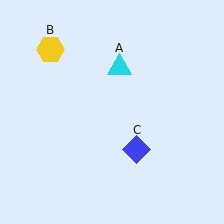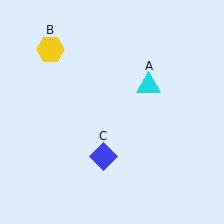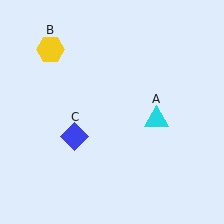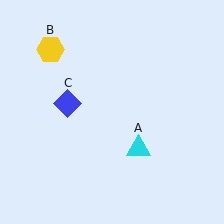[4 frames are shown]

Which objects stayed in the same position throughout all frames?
Yellow hexagon (object B) remained stationary.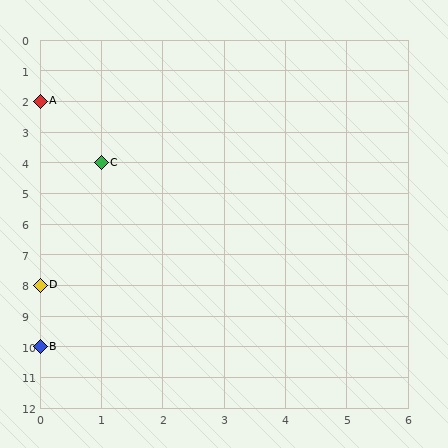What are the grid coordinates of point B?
Point B is at grid coordinates (0, 10).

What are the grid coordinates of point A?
Point A is at grid coordinates (0, 2).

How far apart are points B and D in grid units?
Points B and D are 2 rows apart.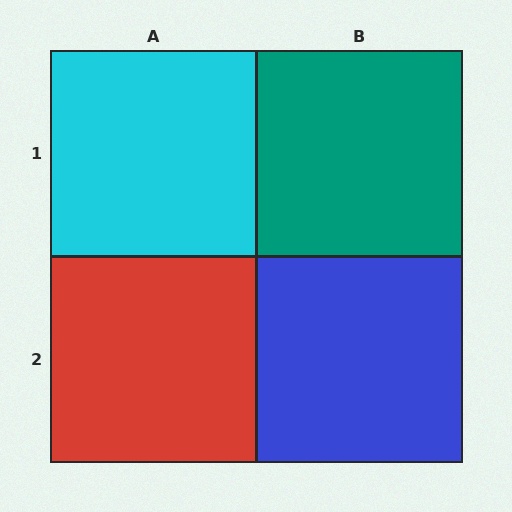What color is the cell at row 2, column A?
Red.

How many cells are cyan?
1 cell is cyan.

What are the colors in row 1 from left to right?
Cyan, teal.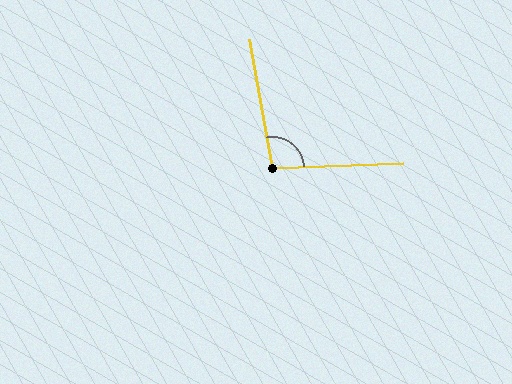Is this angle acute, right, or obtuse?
It is obtuse.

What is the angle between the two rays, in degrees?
Approximately 98 degrees.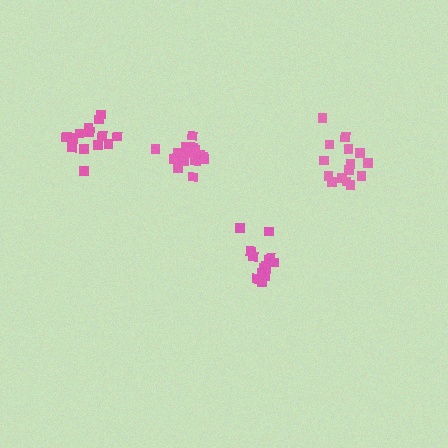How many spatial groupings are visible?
There are 4 spatial groupings.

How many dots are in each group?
Group 1: 15 dots, Group 2: 18 dots, Group 3: 15 dots, Group 4: 14 dots (62 total).